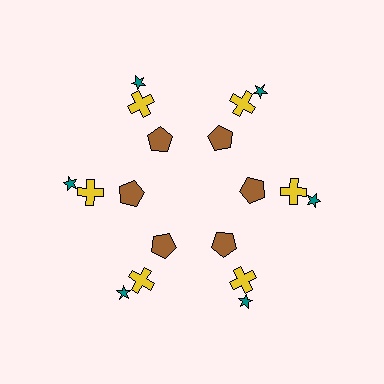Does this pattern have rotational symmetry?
Yes, this pattern has 6-fold rotational symmetry. It looks the same after rotating 60 degrees around the center.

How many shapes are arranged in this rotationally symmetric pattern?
There are 18 shapes, arranged in 6 groups of 3.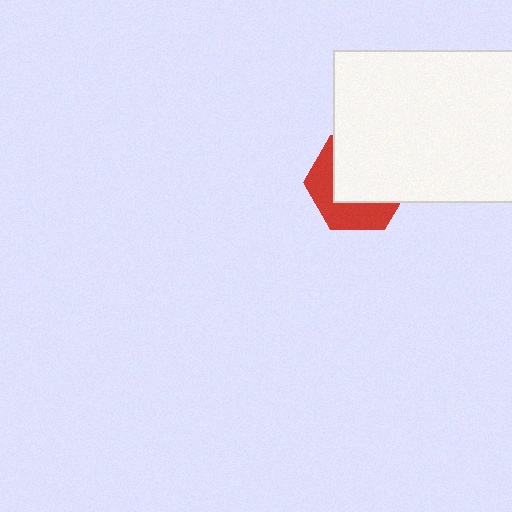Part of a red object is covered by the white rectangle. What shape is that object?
It is a hexagon.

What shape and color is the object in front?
The object in front is a white rectangle.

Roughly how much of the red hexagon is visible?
A small part of it is visible (roughly 40%).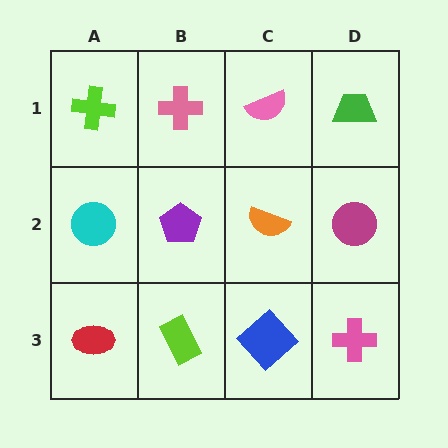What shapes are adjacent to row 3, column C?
An orange semicircle (row 2, column C), a lime rectangle (row 3, column B), a pink cross (row 3, column D).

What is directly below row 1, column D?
A magenta circle.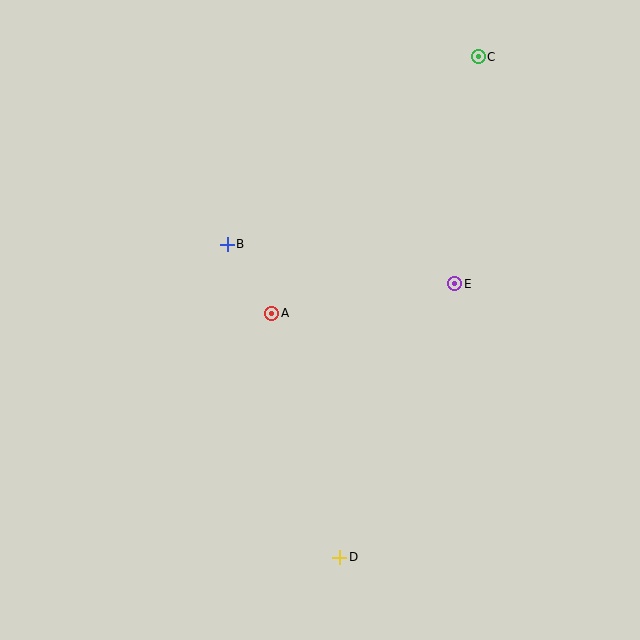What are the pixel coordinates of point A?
Point A is at (272, 313).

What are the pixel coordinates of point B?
Point B is at (227, 244).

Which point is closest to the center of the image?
Point A at (272, 313) is closest to the center.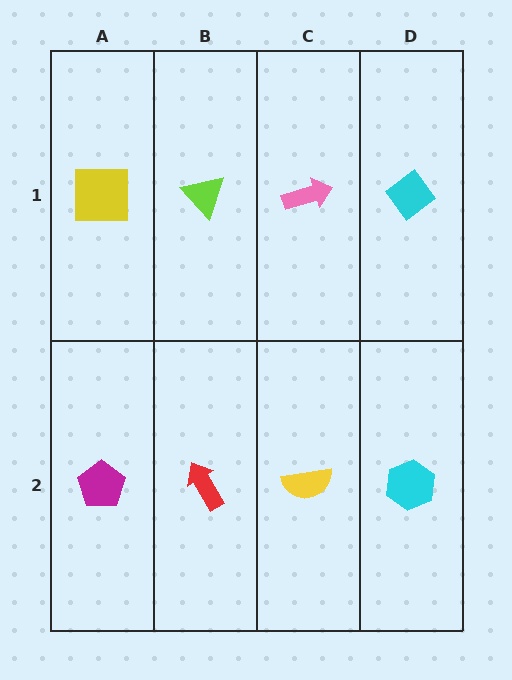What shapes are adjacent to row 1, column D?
A cyan hexagon (row 2, column D), a pink arrow (row 1, column C).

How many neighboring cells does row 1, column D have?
2.